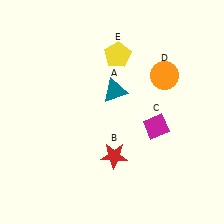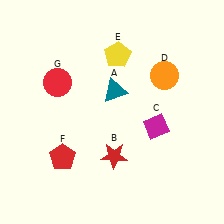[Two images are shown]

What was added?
A red pentagon (F), a red circle (G) were added in Image 2.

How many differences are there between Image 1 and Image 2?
There are 2 differences between the two images.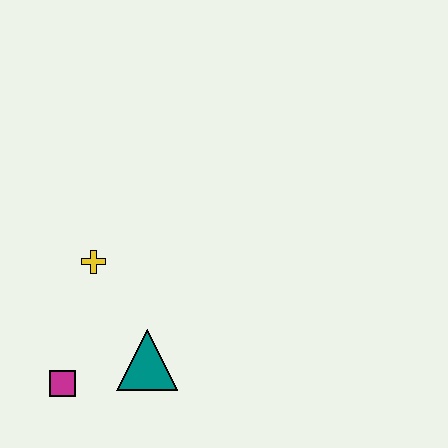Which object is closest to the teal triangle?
The magenta square is closest to the teal triangle.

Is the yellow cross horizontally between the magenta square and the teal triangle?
Yes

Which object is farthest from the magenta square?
The yellow cross is farthest from the magenta square.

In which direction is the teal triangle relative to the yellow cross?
The teal triangle is below the yellow cross.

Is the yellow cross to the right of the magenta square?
Yes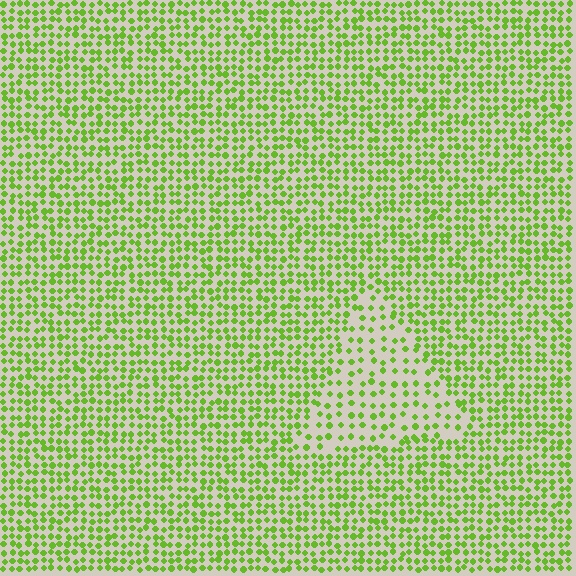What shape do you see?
I see a triangle.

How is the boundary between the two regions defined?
The boundary is defined by a change in element density (approximately 1.8x ratio). All elements are the same color, size, and shape.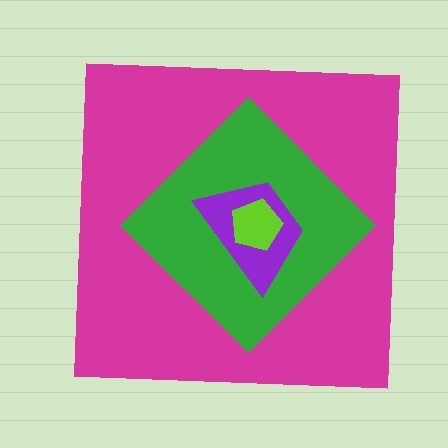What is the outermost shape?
The magenta square.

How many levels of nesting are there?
4.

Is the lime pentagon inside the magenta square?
Yes.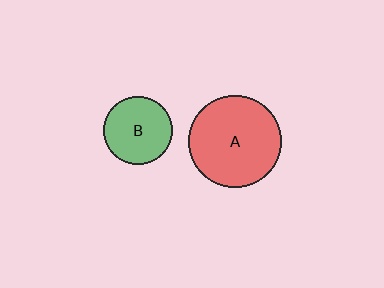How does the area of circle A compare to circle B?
Approximately 1.8 times.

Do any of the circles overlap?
No, none of the circles overlap.